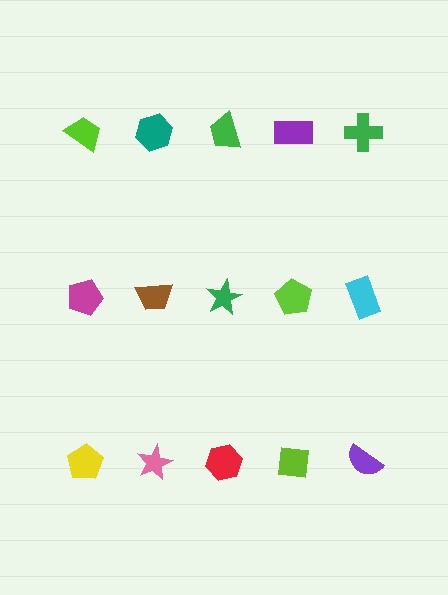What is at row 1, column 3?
A green trapezoid.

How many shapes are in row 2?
5 shapes.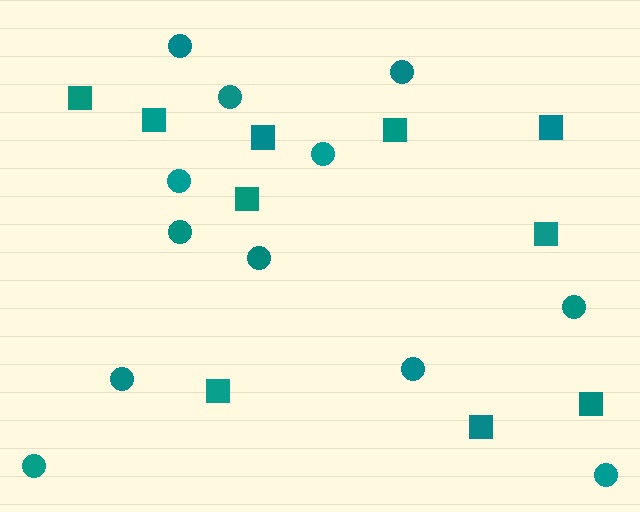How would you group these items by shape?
There are 2 groups: one group of circles (12) and one group of squares (10).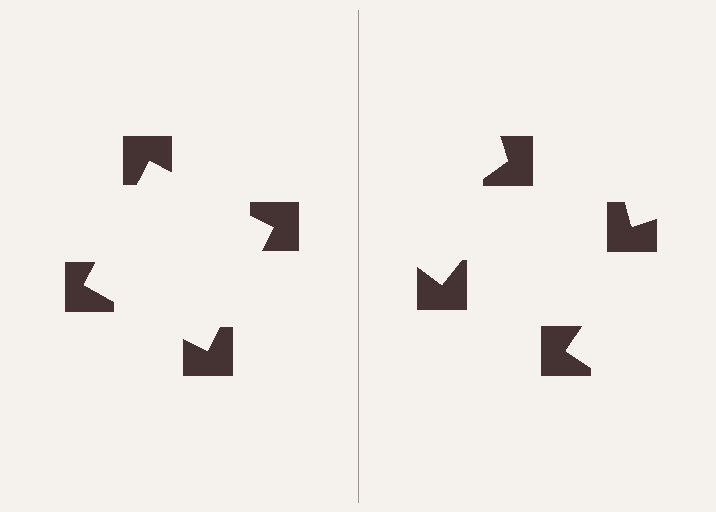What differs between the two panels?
The notched squares are positioned identically on both sides; only the wedge orientations differ. On the left they align to a square; on the right they are misaligned.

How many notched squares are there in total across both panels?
8 — 4 on each side.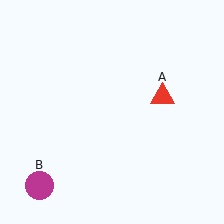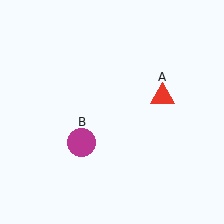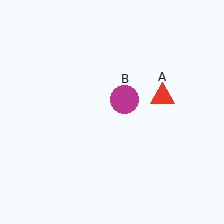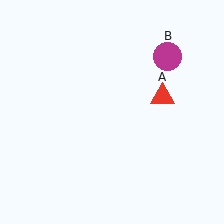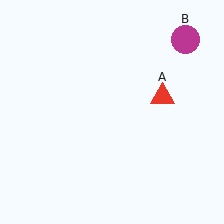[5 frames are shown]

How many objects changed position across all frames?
1 object changed position: magenta circle (object B).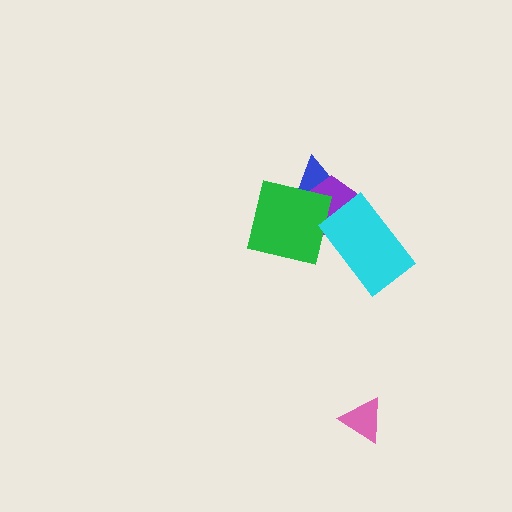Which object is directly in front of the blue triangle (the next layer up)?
The purple pentagon is directly in front of the blue triangle.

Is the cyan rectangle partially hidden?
No, no other shape covers it.